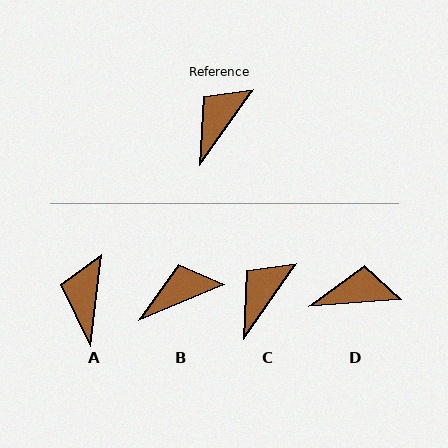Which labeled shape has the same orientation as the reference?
C.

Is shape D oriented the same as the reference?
No, it is off by about 51 degrees.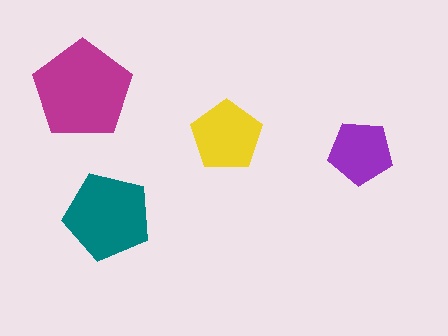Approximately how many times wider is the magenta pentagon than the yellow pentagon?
About 1.5 times wider.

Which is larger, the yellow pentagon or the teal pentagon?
The teal one.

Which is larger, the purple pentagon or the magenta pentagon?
The magenta one.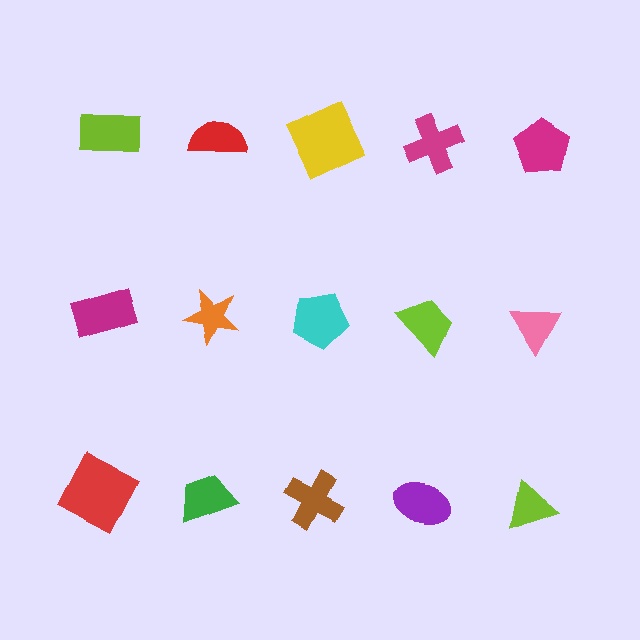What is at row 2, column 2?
An orange star.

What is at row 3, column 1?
A red square.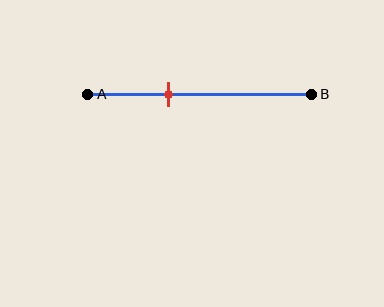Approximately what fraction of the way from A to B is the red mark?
The red mark is approximately 35% of the way from A to B.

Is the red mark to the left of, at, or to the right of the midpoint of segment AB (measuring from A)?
The red mark is to the left of the midpoint of segment AB.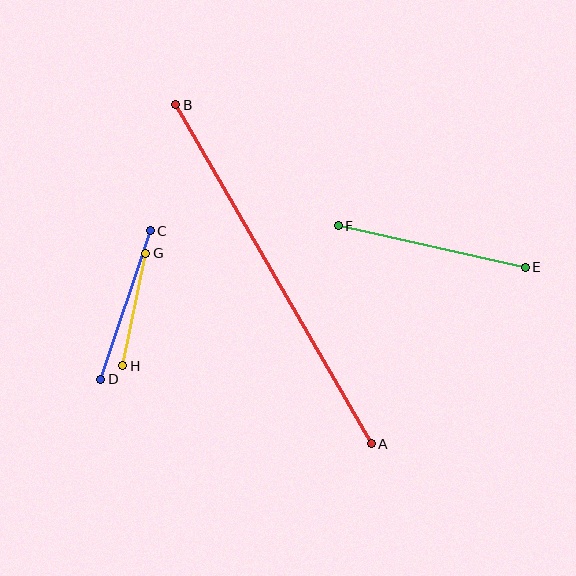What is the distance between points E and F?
The distance is approximately 192 pixels.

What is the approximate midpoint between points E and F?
The midpoint is at approximately (432, 247) pixels.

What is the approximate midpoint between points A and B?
The midpoint is at approximately (274, 274) pixels.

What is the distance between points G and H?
The distance is approximately 115 pixels.